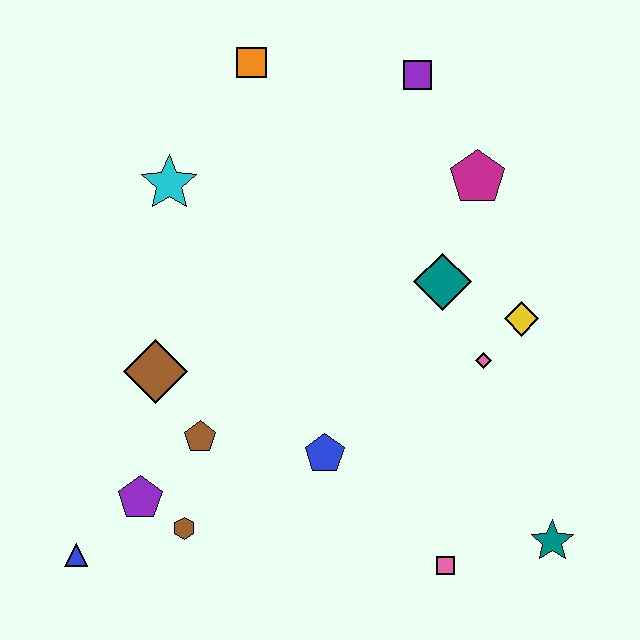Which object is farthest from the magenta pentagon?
The blue triangle is farthest from the magenta pentagon.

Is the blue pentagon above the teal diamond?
No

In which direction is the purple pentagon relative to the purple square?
The purple pentagon is below the purple square.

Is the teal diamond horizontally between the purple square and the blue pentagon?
No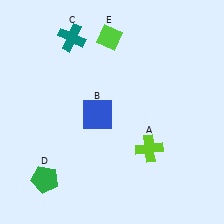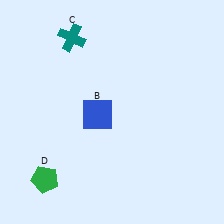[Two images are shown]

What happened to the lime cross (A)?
The lime cross (A) was removed in Image 2. It was in the bottom-right area of Image 1.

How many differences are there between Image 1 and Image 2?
There are 2 differences between the two images.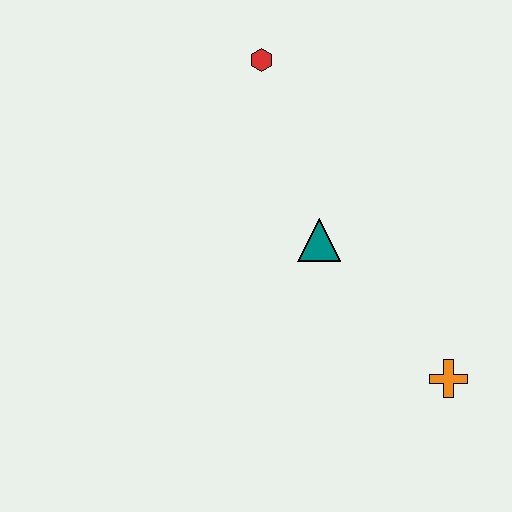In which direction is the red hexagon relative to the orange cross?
The red hexagon is above the orange cross.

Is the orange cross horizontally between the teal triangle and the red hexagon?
No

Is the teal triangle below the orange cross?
No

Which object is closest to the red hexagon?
The teal triangle is closest to the red hexagon.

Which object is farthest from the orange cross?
The red hexagon is farthest from the orange cross.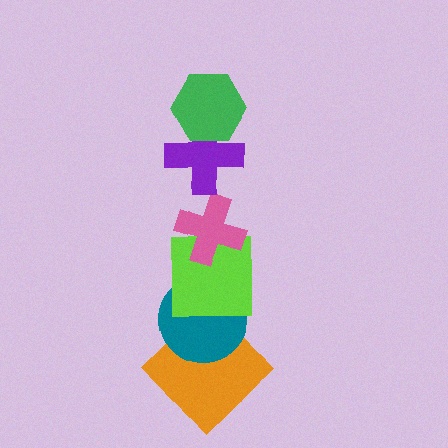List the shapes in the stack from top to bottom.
From top to bottom: the green hexagon, the purple cross, the pink cross, the lime square, the teal circle, the orange diamond.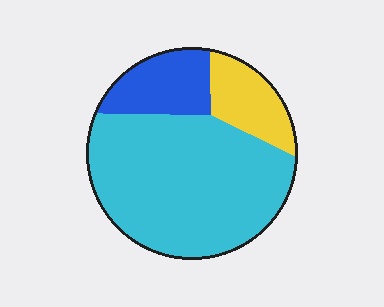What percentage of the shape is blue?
Blue takes up between a sixth and a third of the shape.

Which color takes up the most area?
Cyan, at roughly 70%.